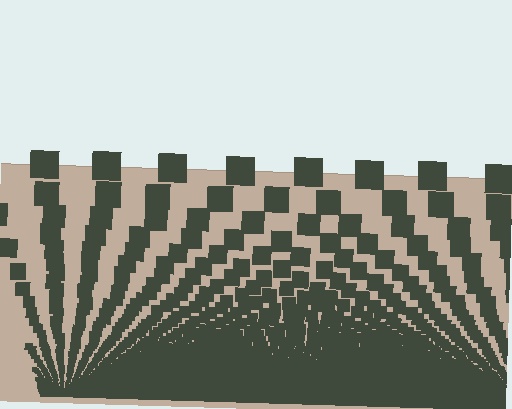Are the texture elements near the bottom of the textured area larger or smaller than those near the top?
Smaller. The gradient is inverted — elements near the bottom are smaller and denser.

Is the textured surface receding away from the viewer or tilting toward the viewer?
The surface appears to tilt toward the viewer. Texture elements get larger and sparser toward the top.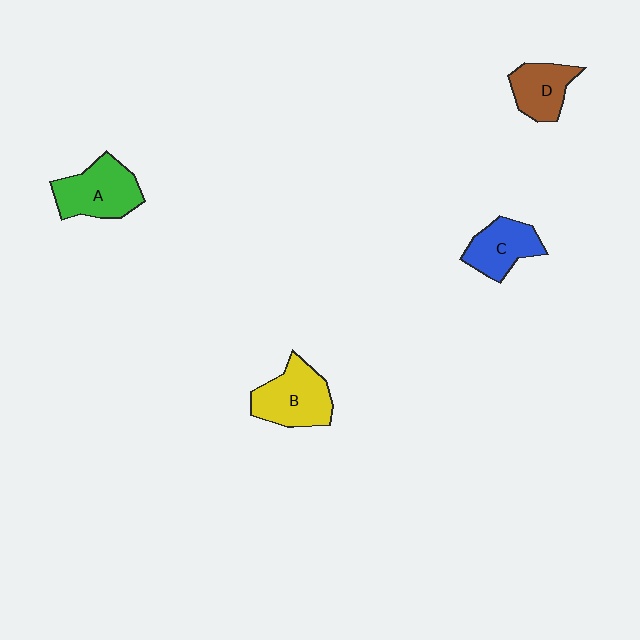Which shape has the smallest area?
Shape D (brown).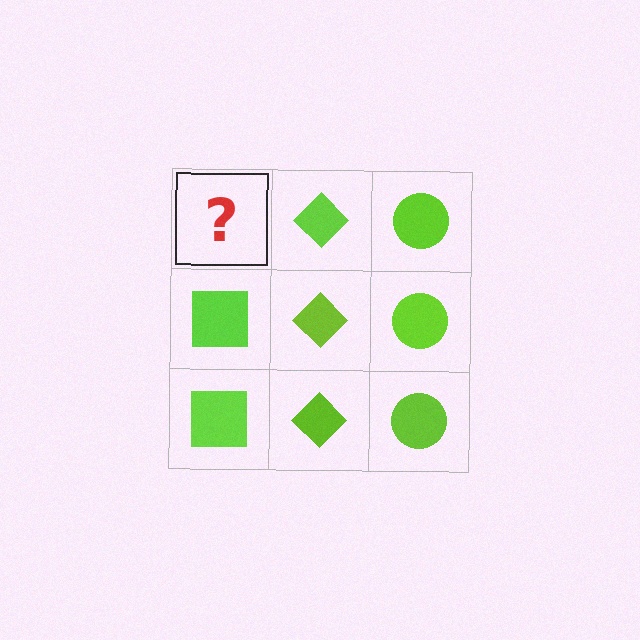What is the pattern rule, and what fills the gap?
The rule is that each column has a consistent shape. The gap should be filled with a lime square.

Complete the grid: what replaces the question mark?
The question mark should be replaced with a lime square.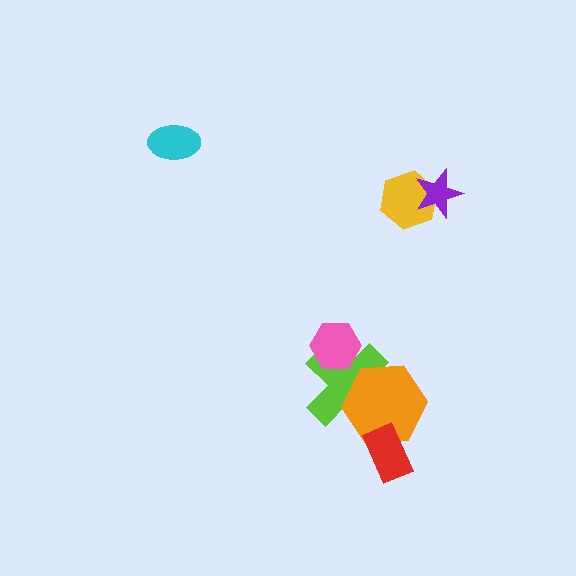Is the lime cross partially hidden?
Yes, it is partially covered by another shape.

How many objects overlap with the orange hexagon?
2 objects overlap with the orange hexagon.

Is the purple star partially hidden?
No, no other shape covers it.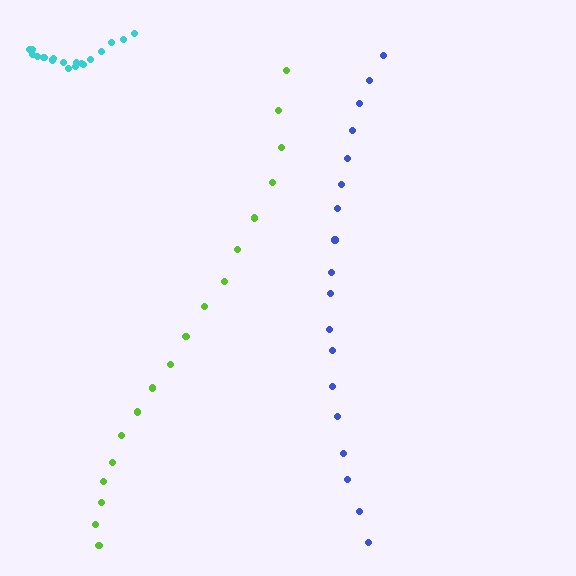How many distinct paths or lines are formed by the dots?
There are 3 distinct paths.